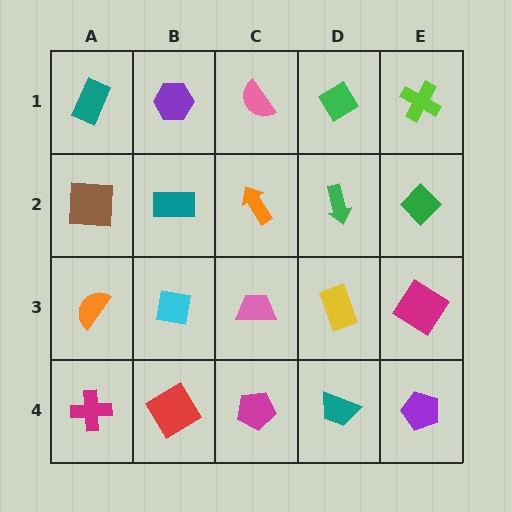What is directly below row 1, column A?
A brown square.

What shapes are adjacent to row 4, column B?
A cyan square (row 3, column B), a magenta cross (row 4, column A), a magenta pentagon (row 4, column C).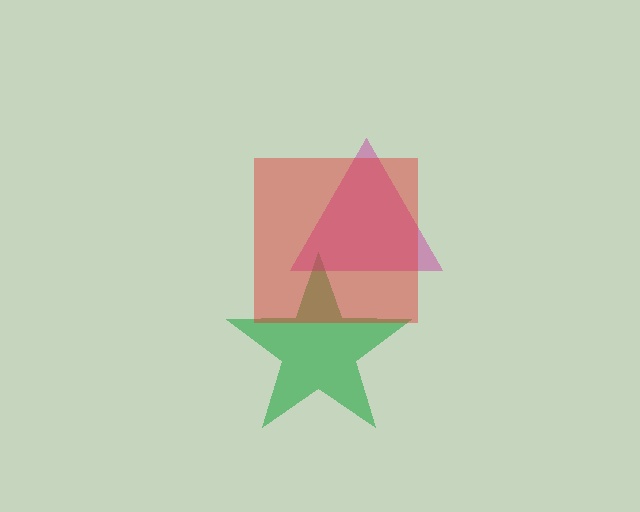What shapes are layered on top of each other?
The layered shapes are: a green star, a magenta triangle, a red square.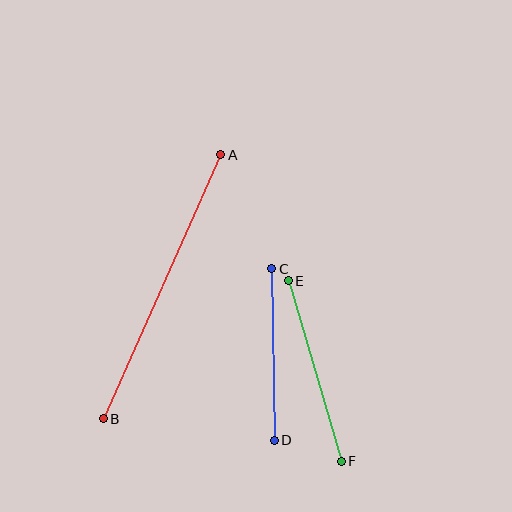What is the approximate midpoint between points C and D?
The midpoint is at approximately (273, 354) pixels.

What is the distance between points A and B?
The distance is approximately 289 pixels.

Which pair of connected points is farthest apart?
Points A and B are farthest apart.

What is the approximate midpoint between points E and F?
The midpoint is at approximately (315, 371) pixels.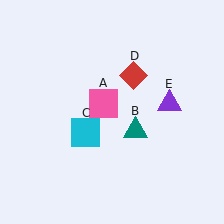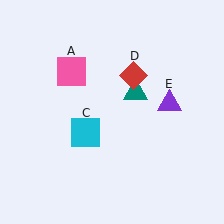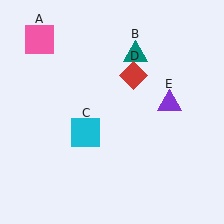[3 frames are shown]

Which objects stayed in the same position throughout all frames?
Cyan square (object C) and red diamond (object D) and purple triangle (object E) remained stationary.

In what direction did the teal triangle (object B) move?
The teal triangle (object B) moved up.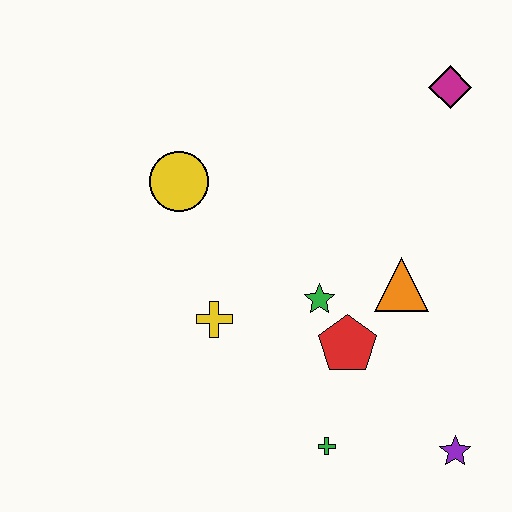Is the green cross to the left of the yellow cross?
No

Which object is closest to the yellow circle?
The yellow cross is closest to the yellow circle.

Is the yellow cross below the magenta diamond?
Yes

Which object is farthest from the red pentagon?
The magenta diamond is farthest from the red pentagon.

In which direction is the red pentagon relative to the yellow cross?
The red pentagon is to the right of the yellow cross.